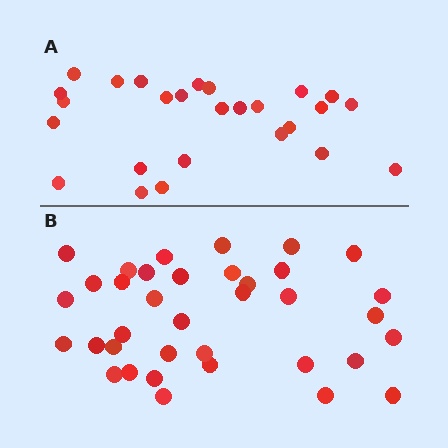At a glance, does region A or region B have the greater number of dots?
Region B (the bottom region) has more dots.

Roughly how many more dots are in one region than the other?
Region B has roughly 10 or so more dots than region A.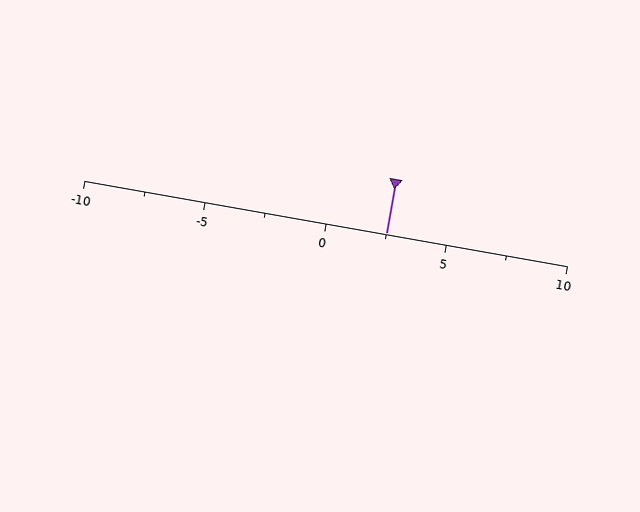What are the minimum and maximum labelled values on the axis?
The axis runs from -10 to 10.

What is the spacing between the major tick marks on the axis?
The major ticks are spaced 5 apart.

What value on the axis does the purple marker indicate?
The marker indicates approximately 2.5.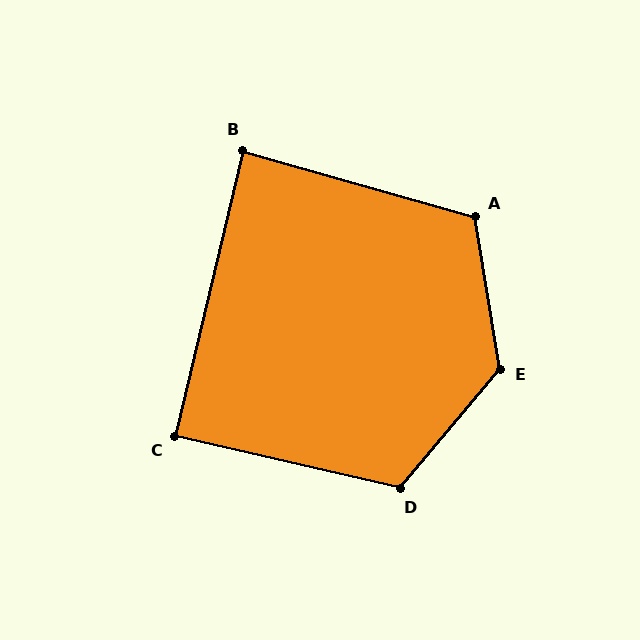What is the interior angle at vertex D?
Approximately 117 degrees (obtuse).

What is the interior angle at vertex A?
Approximately 115 degrees (obtuse).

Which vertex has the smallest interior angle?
B, at approximately 87 degrees.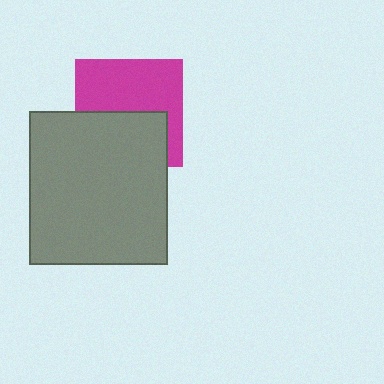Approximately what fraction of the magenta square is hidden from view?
Roughly 44% of the magenta square is hidden behind the gray rectangle.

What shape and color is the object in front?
The object in front is a gray rectangle.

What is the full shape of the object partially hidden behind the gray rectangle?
The partially hidden object is a magenta square.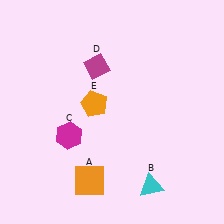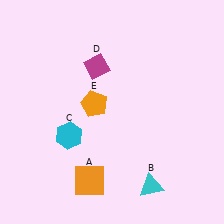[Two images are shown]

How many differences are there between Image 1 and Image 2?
There is 1 difference between the two images.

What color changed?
The hexagon (C) changed from magenta in Image 1 to cyan in Image 2.